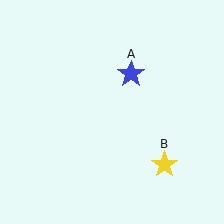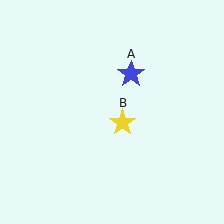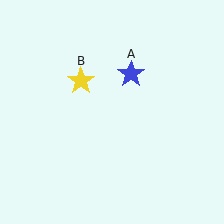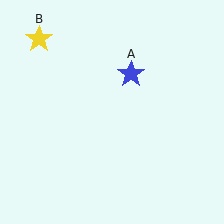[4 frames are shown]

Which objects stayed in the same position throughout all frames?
Blue star (object A) remained stationary.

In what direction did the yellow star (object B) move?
The yellow star (object B) moved up and to the left.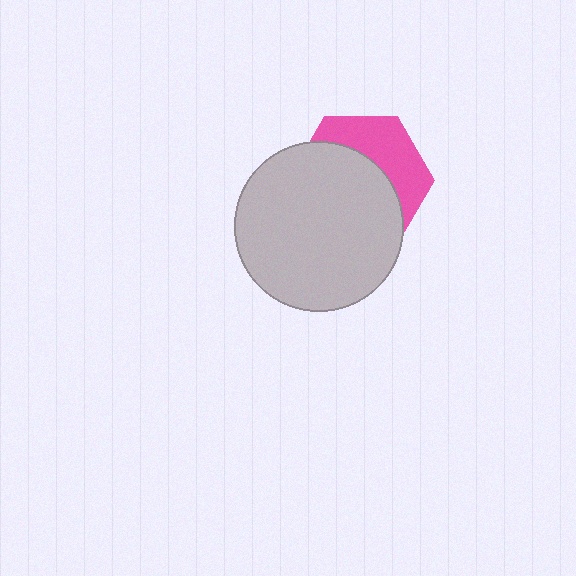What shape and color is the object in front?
The object in front is a light gray circle.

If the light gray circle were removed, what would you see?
You would see the complete pink hexagon.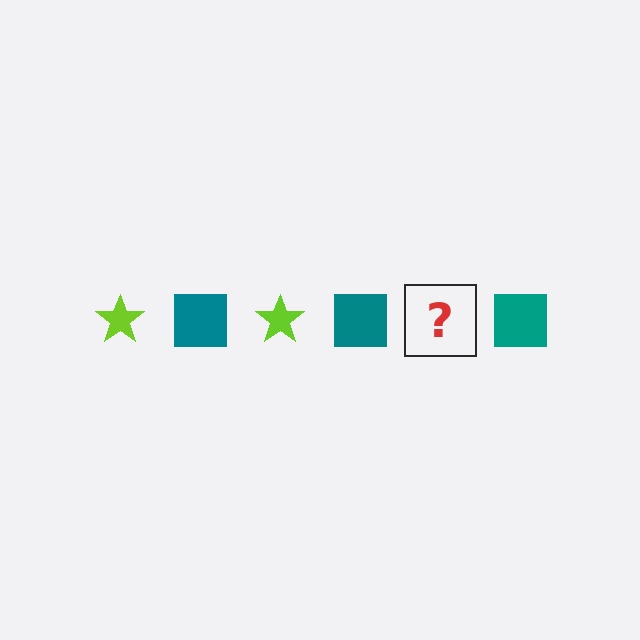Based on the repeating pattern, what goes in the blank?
The blank should be a lime star.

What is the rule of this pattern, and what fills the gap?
The rule is that the pattern alternates between lime star and teal square. The gap should be filled with a lime star.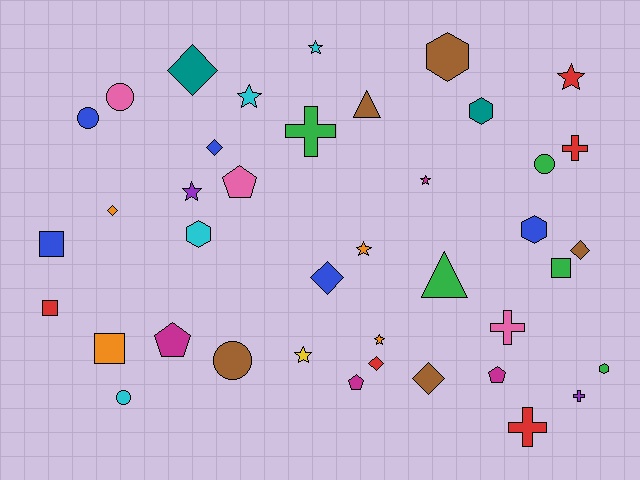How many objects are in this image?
There are 40 objects.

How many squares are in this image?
There are 4 squares.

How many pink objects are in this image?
There are 3 pink objects.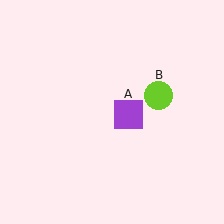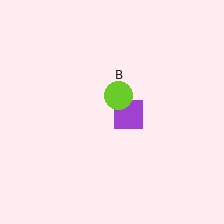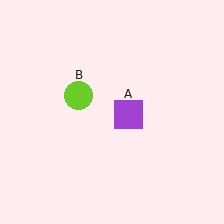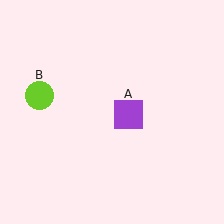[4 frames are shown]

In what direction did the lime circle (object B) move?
The lime circle (object B) moved left.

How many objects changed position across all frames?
1 object changed position: lime circle (object B).